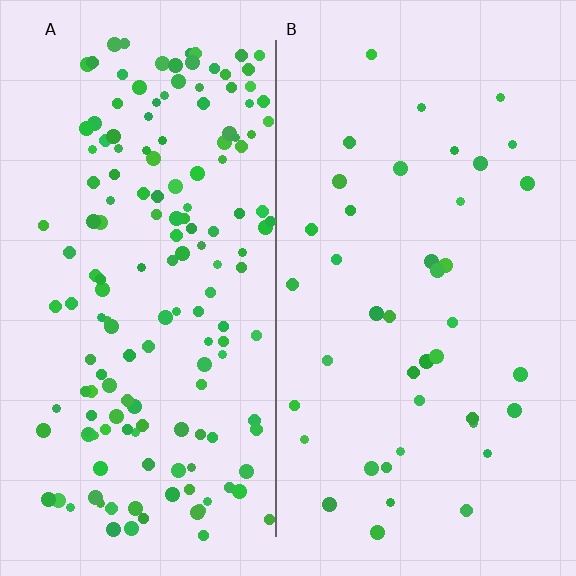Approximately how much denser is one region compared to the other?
Approximately 3.9× — region A over region B.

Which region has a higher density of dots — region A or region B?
A (the left).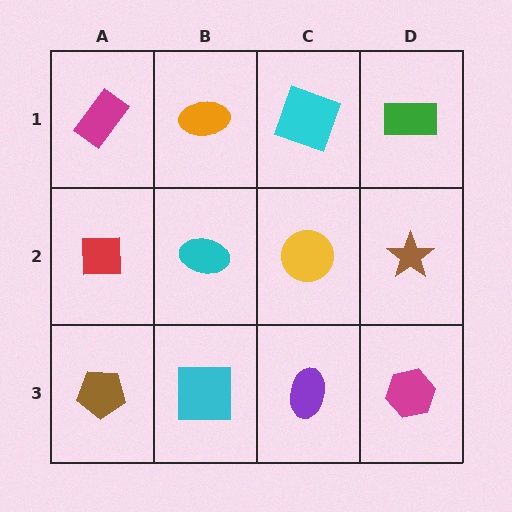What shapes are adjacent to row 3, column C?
A yellow circle (row 2, column C), a cyan square (row 3, column B), a magenta hexagon (row 3, column D).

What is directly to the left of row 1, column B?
A magenta rectangle.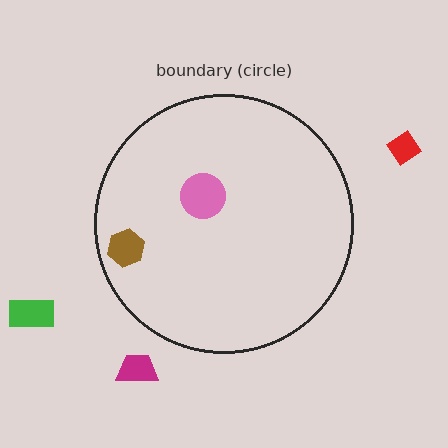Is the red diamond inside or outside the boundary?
Outside.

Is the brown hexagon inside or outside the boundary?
Inside.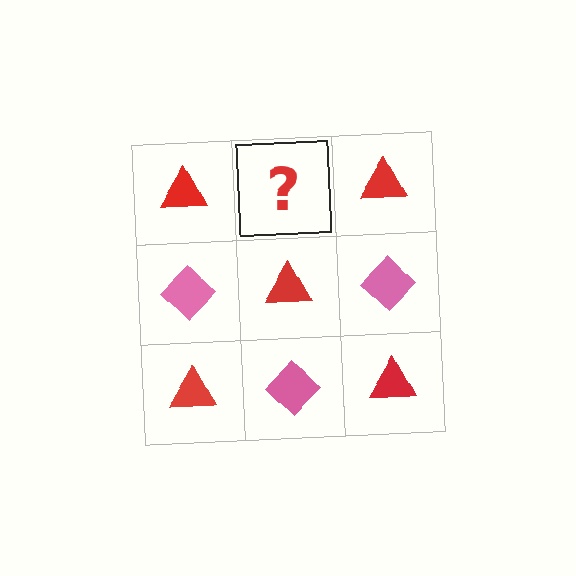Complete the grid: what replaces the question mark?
The question mark should be replaced with a pink diamond.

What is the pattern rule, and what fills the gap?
The rule is that it alternates red triangle and pink diamond in a checkerboard pattern. The gap should be filled with a pink diamond.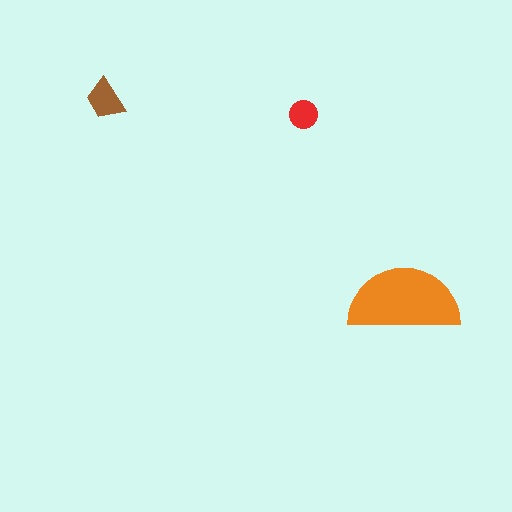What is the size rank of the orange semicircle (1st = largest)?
1st.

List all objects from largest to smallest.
The orange semicircle, the brown trapezoid, the red circle.